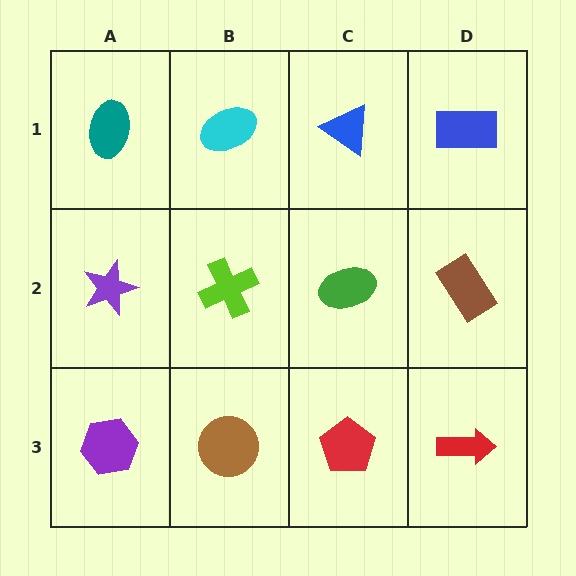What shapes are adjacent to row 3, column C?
A green ellipse (row 2, column C), a brown circle (row 3, column B), a red arrow (row 3, column D).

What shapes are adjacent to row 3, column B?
A lime cross (row 2, column B), a purple hexagon (row 3, column A), a red pentagon (row 3, column C).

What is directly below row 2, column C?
A red pentagon.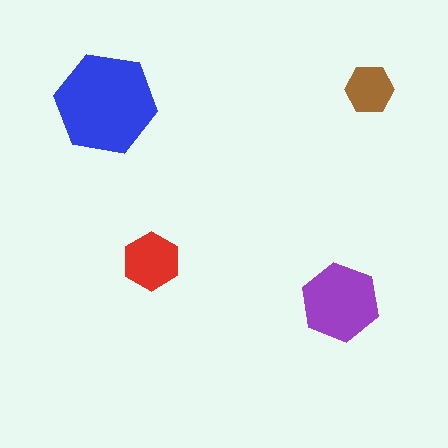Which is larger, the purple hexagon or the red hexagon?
The purple one.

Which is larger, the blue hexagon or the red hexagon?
The blue one.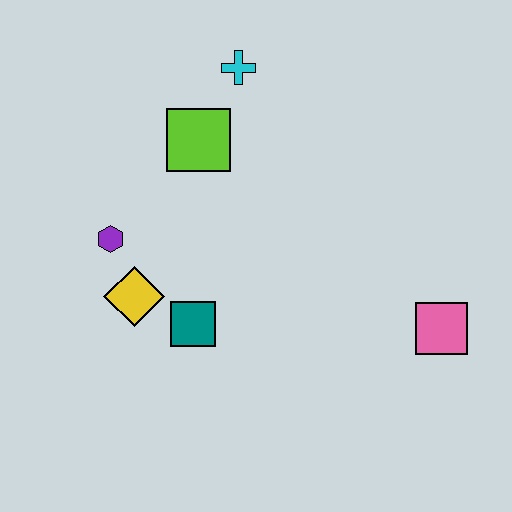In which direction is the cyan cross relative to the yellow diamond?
The cyan cross is above the yellow diamond.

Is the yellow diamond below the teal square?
No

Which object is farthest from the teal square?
The cyan cross is farthest from the teal square.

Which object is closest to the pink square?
The teal square is closest to the pink square.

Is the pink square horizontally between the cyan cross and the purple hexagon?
No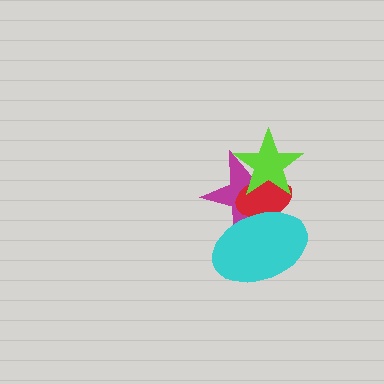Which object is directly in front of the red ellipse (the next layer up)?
The lime star is directly in front of the red ellipse.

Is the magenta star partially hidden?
Yes, it is partially covered by another shape.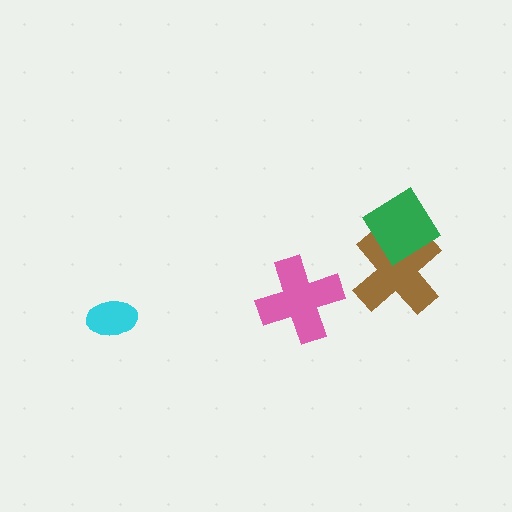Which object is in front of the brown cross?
The green diamond is in front of the brown cross.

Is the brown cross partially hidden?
Yes, it is partially covered by another shape.